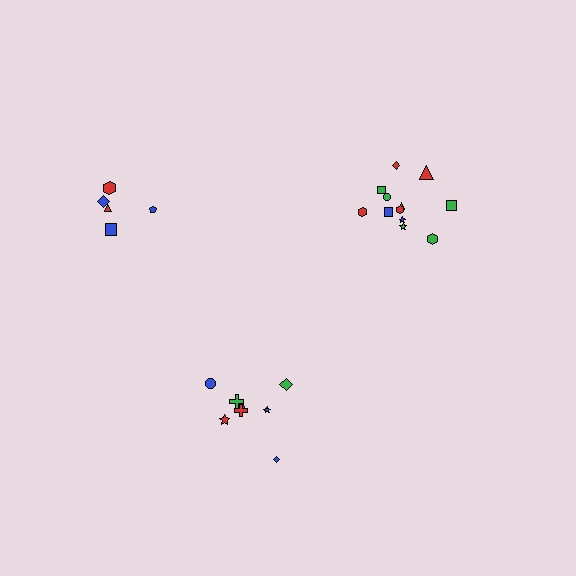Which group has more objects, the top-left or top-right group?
The top-right group.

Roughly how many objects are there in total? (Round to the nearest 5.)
Roughly 25 objects in total.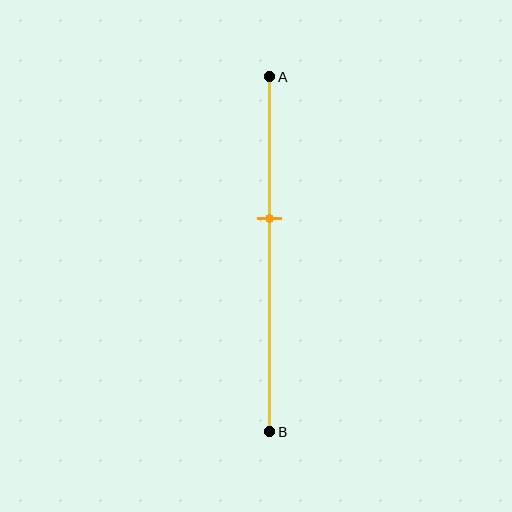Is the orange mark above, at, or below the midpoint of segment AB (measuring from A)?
The orange mark is above the midpoint of segment AB.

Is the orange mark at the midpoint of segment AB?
No, the mark is at about 40% from A, not at the 50% midpoint.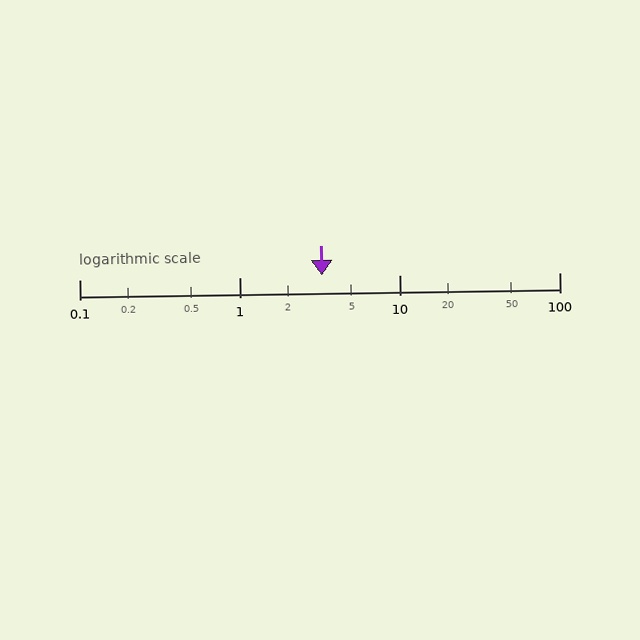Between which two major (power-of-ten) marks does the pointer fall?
The pointer is between 1 and 10.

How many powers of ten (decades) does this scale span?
The scale spans 3 decades, from 0.1 to 100.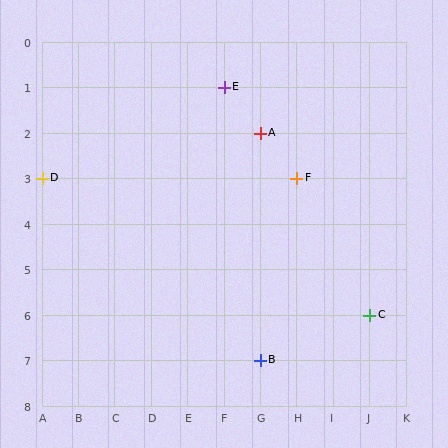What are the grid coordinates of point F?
Point F is at grid coordinates (H, 3).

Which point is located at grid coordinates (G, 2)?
Point A is at (G, 2).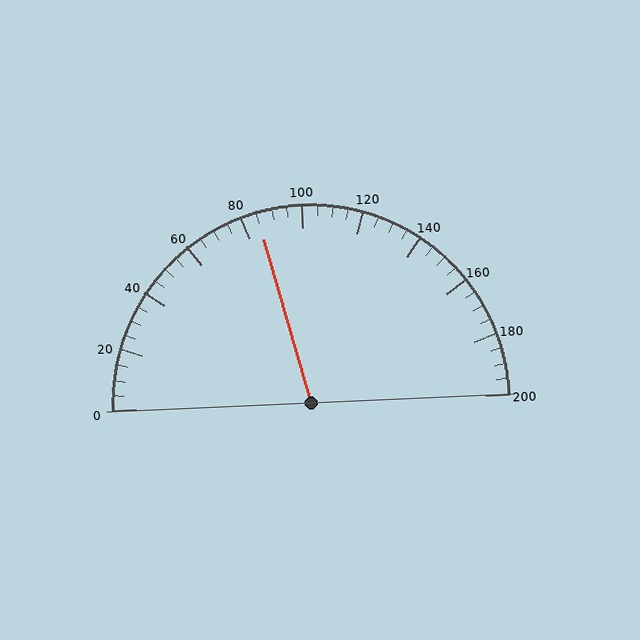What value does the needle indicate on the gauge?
The needle indicates approximately 85.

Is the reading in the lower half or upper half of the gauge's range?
The reading is in the lower half of the range (0 to 200).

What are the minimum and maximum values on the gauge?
The gauge ranges from 0 to 200.